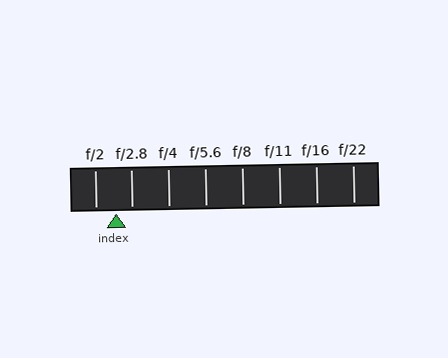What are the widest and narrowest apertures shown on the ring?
The widest aperture shown is f/2 and the narrowest is f/22.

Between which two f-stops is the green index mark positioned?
The index mark is between f/2 and f/2.8.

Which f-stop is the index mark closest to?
The index mark is closest to f/2.8.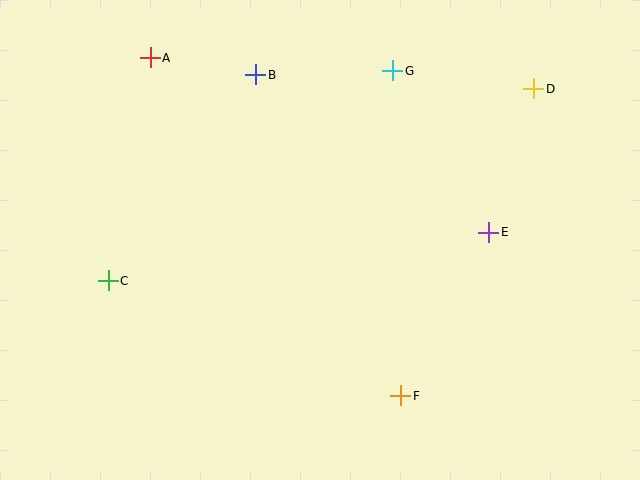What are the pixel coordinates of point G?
Point G is at (393, 71).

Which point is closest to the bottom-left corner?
Point C is closest to the bottom-left corner.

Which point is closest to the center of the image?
Point E at (489, 232) is closest to the center.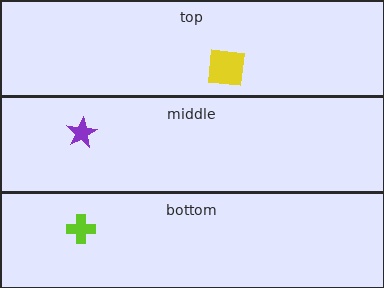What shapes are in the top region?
The yellow square.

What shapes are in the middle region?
The purple star.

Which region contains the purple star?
The middle region.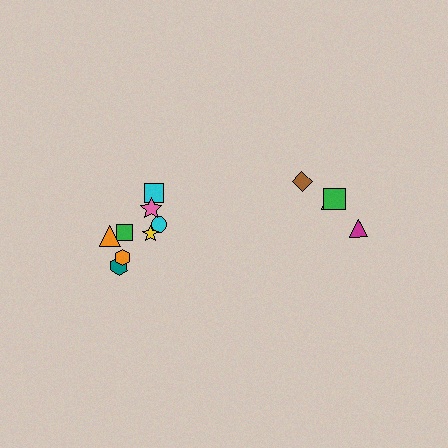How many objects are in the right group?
There are 4 objects.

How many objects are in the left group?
There are 8 objects.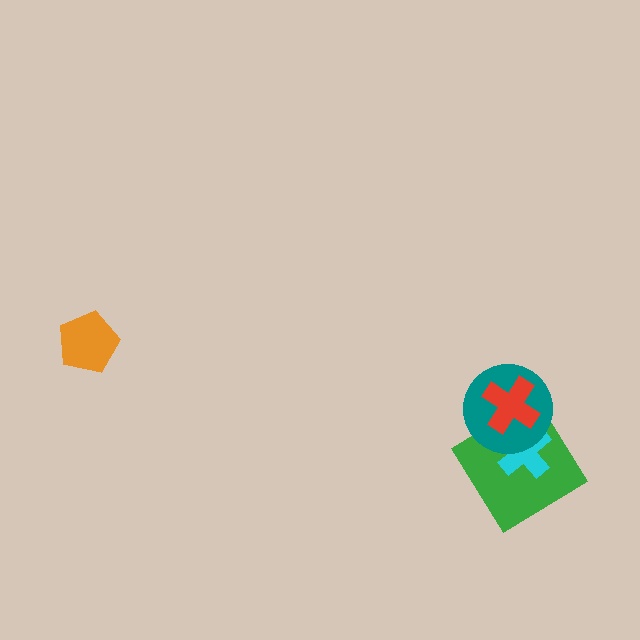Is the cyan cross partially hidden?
Yes, it is partially covered by another shape.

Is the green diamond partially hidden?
Yes, it is partially covered by another shape.